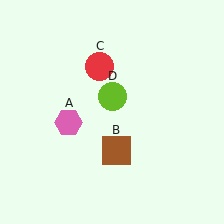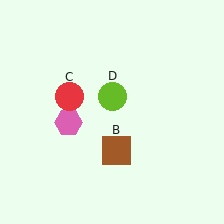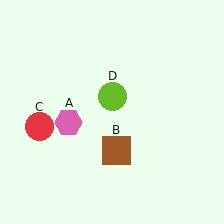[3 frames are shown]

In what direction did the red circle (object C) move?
The red circle (object C) moved down and to the left.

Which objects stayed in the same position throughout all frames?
Pink hexagon (object A) and brown square (object B) and lime circle (object D) remained stationary.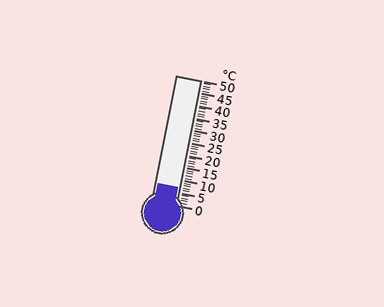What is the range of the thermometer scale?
The thermometer scale ranges from 0°C to 50°C.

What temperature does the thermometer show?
The thermometer shows approximately 7°C.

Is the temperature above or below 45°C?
The temperature is below 45°C.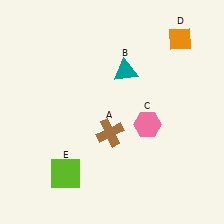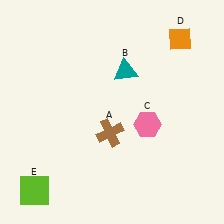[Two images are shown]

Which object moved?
The lime square (E) moved left.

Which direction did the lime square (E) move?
The lime square (E) moved left.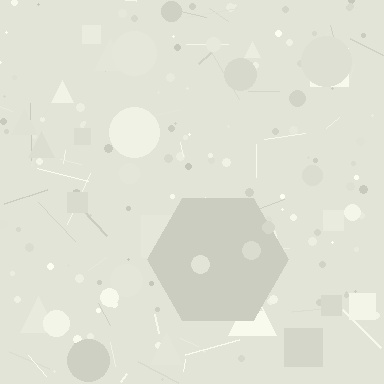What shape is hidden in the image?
A hexagon is hidden in the image.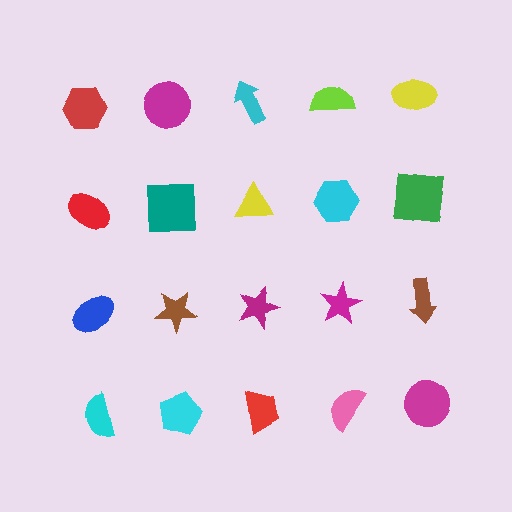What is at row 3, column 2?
A brown star.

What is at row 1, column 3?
A cyan arrow.